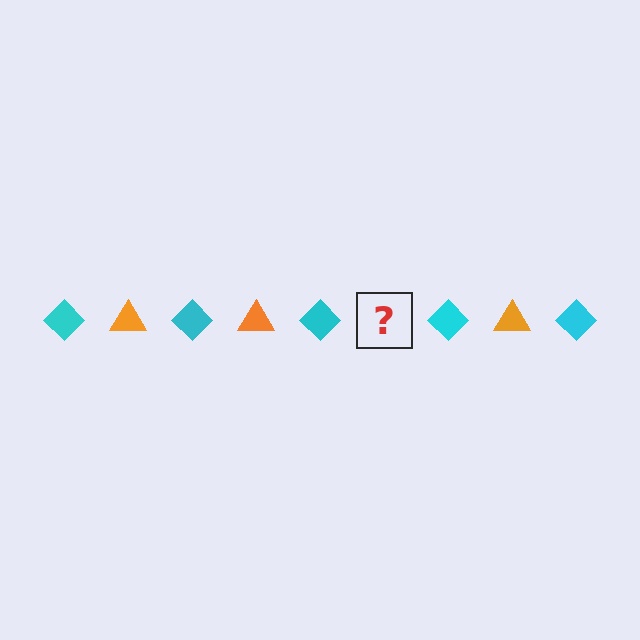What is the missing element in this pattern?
The missing element is an orange triangle.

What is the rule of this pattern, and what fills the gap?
The rule is that the pattern alternates between cyan diamond and orange triangle. The gap should be filled with an orange triangle.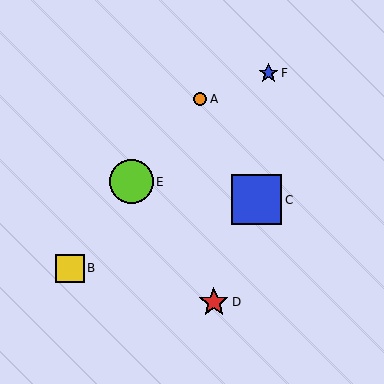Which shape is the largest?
The blue square (labeled C) is the largest.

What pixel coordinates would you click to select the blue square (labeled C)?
Click at (257, 200) to select the blue square C.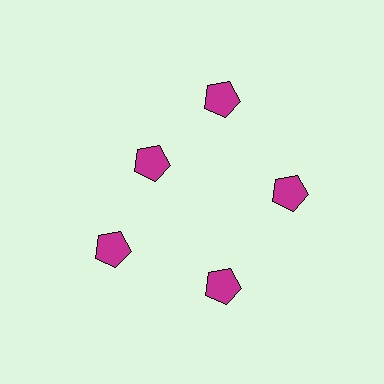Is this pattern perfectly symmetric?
No. The 5 magenta pentagons are arranged in a ring, but one element near the 10 o'clock position is pulled inward toward the center, breaking the 5-fold rotational symmetry.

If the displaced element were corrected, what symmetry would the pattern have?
It would have 5-fold rotational symmetry — the pattern would map onto itself every 72 degrees.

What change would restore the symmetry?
The symmetry would be restored by moving it outward, back onto the ring so that all 5 pentagons sit at equal angles and equal distance from the center.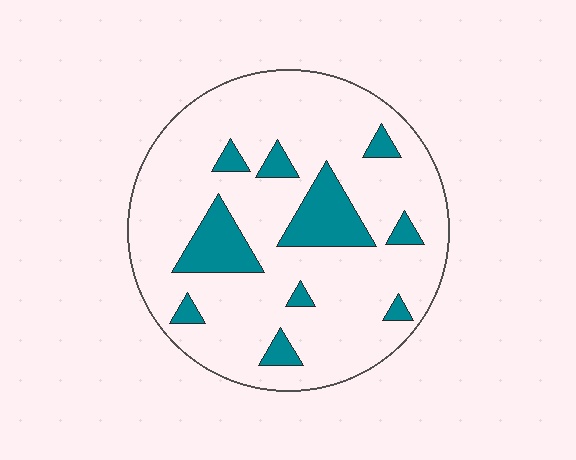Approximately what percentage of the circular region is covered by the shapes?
Approximately 15%.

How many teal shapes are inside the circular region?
10.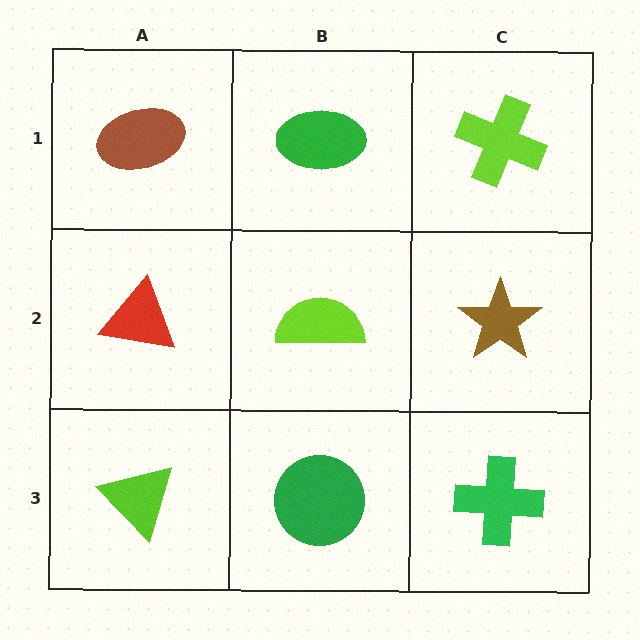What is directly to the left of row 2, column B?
A red triangle.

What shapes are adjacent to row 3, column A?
A red triangle (row 2, column A), a green circle (row 3, column B).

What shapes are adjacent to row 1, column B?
A lime semicircle (row 2, column B), a brown ellipse (row 1, column A), a lime cross (row 1, column C).